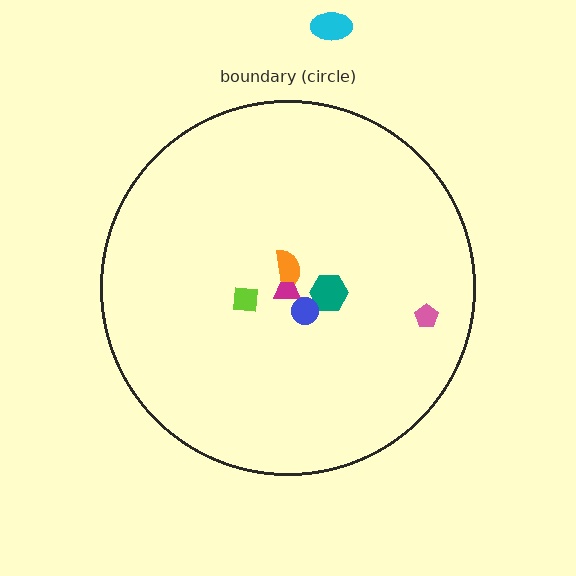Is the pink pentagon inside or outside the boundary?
Inside.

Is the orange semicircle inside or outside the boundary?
Inside.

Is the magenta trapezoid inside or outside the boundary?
Inside.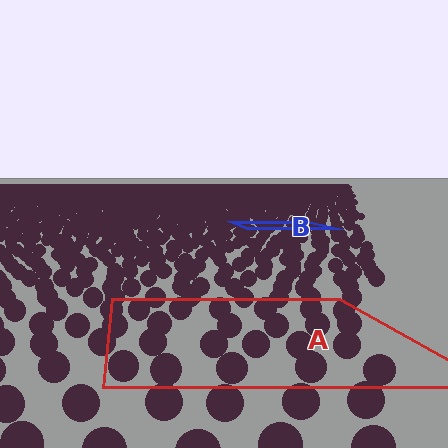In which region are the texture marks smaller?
The texture marks are smaller in region B, because it is farther away.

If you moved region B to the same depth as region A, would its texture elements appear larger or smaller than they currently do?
They would appear larger. At a closer depth, the same texture elements are projected at a bigger on-screen size.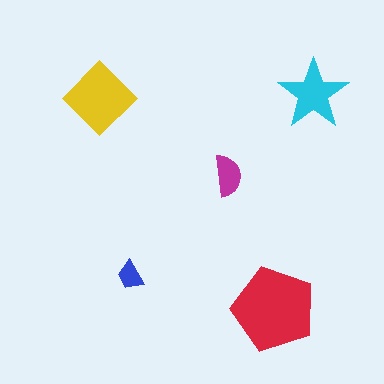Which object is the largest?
The red pentagon.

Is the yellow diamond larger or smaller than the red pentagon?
Smaller.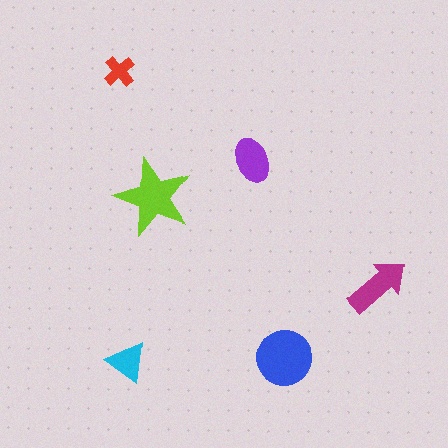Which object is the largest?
The blue circle.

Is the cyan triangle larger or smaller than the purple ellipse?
Smaller.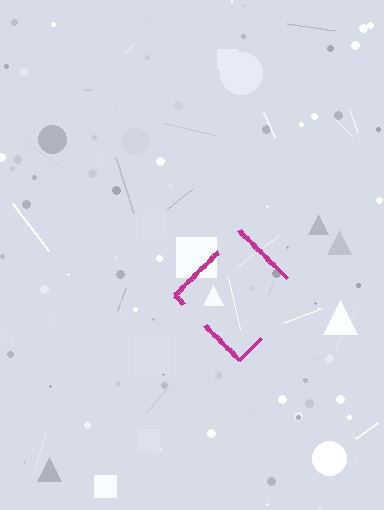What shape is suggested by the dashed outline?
The dashed outline suggests a diamond.